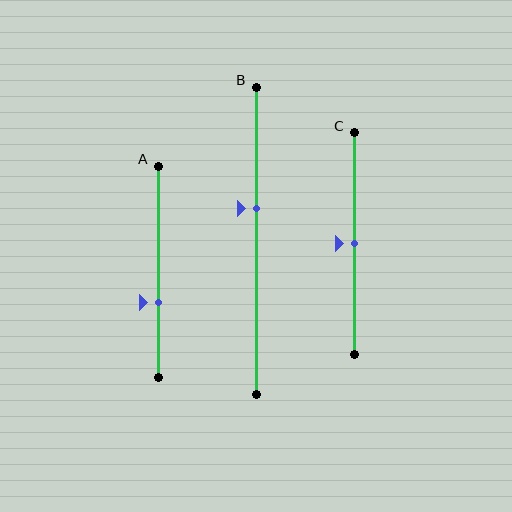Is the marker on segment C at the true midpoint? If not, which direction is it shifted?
Yes, the marker on segment C is at the true midpoint.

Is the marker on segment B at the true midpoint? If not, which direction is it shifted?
No, the marker on segment B is shifted upward by about 11% of the segment length.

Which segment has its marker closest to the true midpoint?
Segment C has its marker closest to the true midpoint.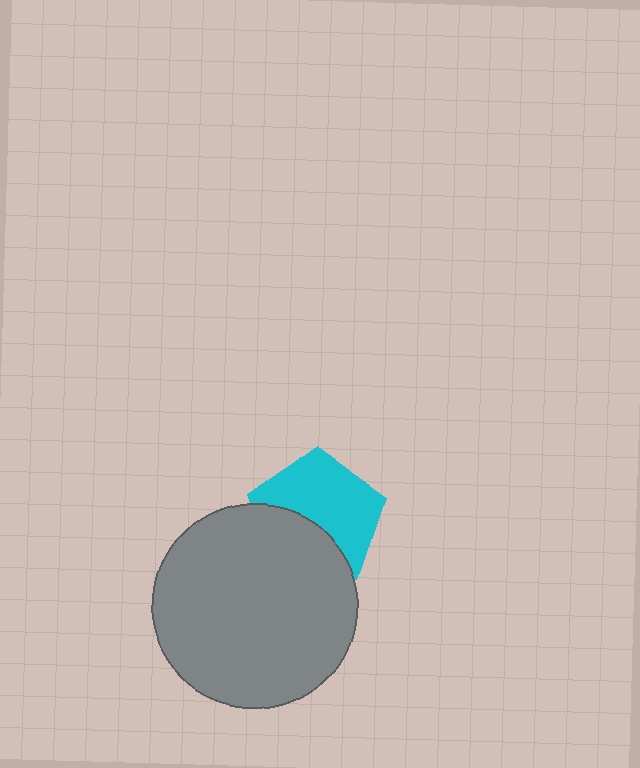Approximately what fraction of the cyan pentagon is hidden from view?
Roughly 41% of the cyan pentagon is hidden behind the gray circle.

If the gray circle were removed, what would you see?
You would see the complete cyan pentagon.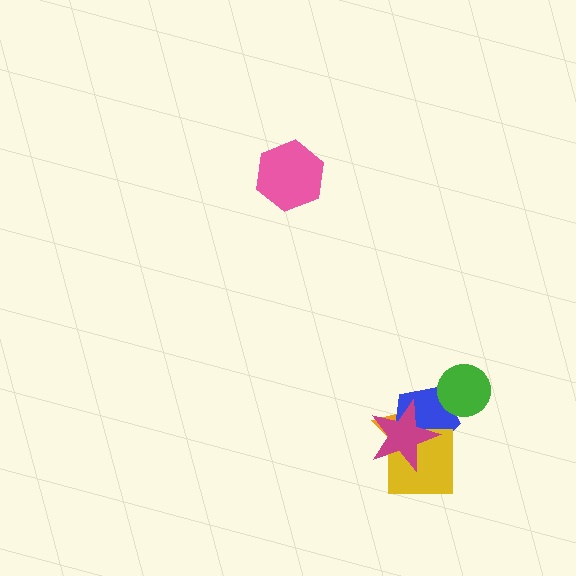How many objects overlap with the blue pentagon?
4 objects overlap with the blue pentagon.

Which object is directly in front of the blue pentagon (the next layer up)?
The yellow square is directly in front of the blue pentagon.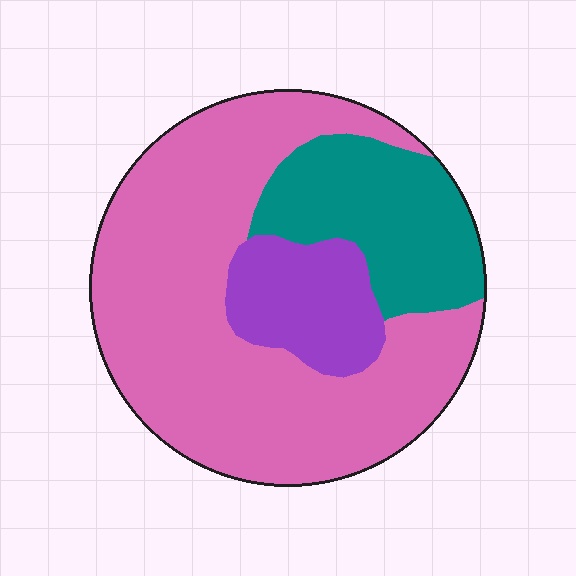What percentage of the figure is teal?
Teal covers 22% of the figure.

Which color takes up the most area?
Pink, at roughly 65%.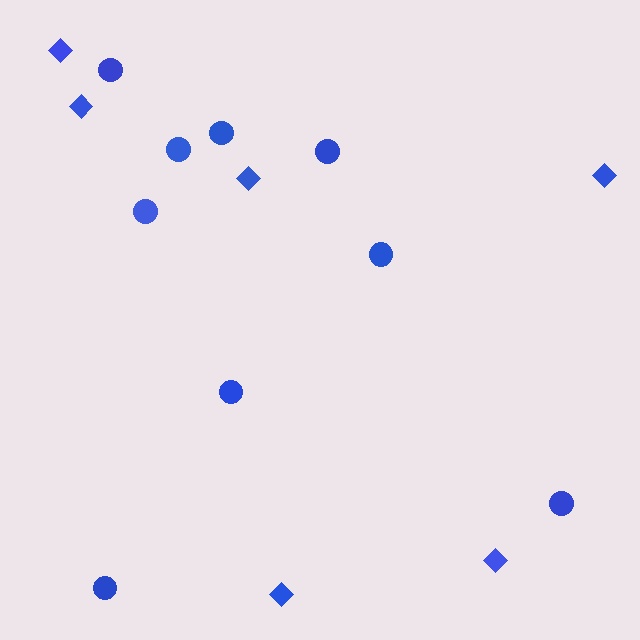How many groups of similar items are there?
There are 2 groups: one group of diamonds (6) and one group of circles (9).